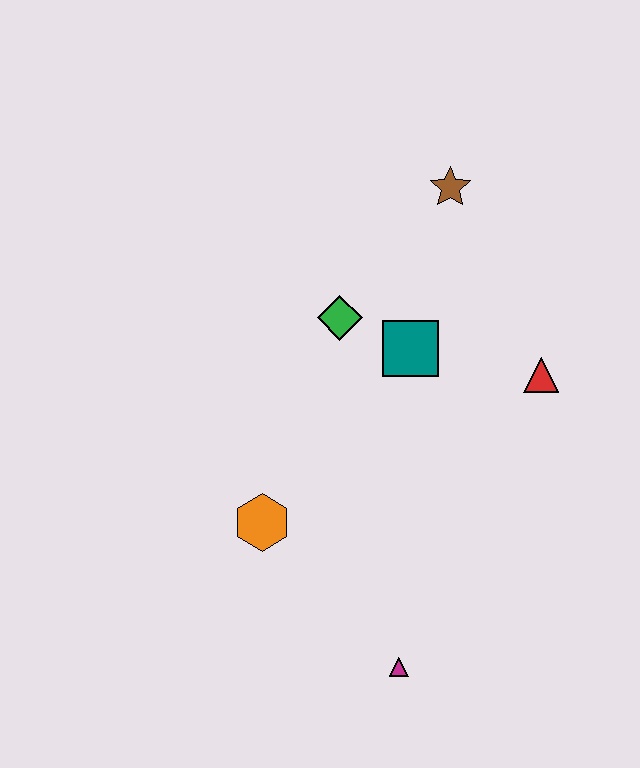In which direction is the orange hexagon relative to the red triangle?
The orange hexagon is to the left of the red triangle.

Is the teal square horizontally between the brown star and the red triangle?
No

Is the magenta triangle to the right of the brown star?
No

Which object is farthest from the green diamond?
The magenta triangle is farthest from the green diamond.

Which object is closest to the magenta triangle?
The orange hexagon is closest to the magenta triangle.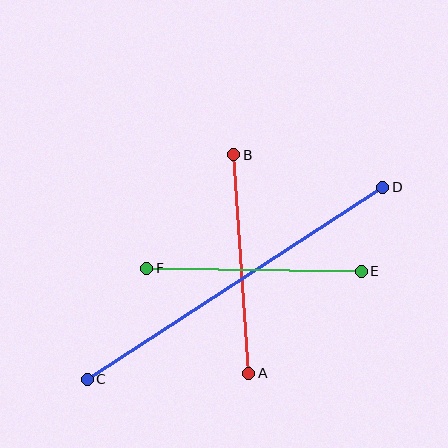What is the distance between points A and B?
The distance is approximately 219 pixels.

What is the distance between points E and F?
The distance is approximately 215 pixels.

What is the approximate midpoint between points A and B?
The midpoint is at approximately (241, 264) pixels.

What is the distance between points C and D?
The distance is approximately 352 pixels.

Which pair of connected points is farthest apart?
Points C and D are farthest apart.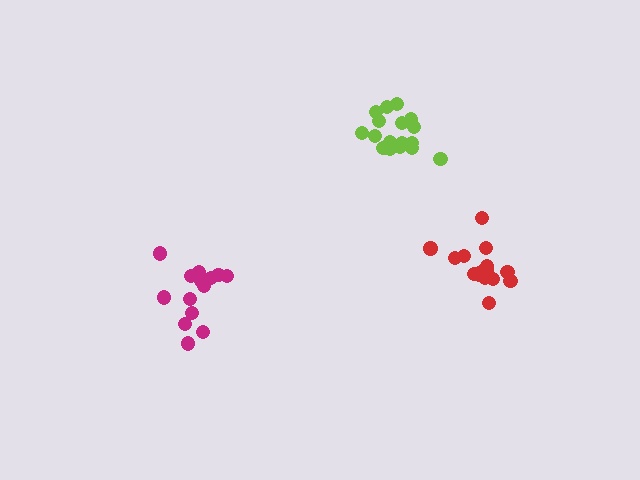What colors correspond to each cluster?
The clusters are colored: magenta, red, lime.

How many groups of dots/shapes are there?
There are 3 groups.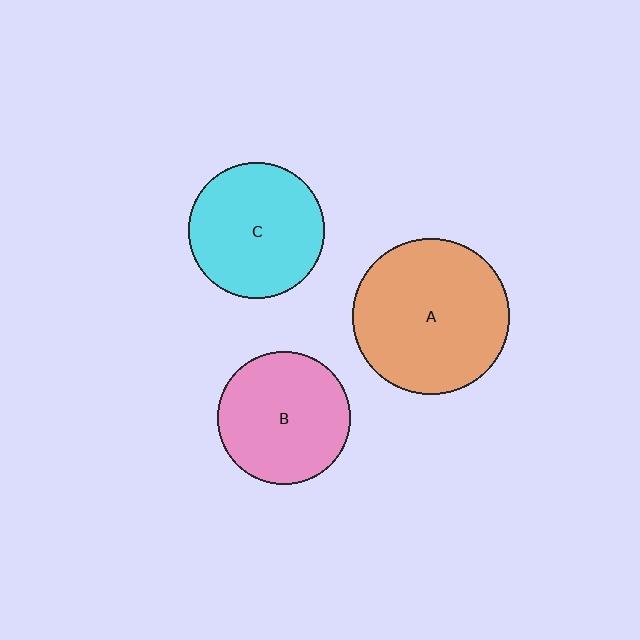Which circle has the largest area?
Circle A (orange).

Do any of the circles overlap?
No, none of the circles overlap.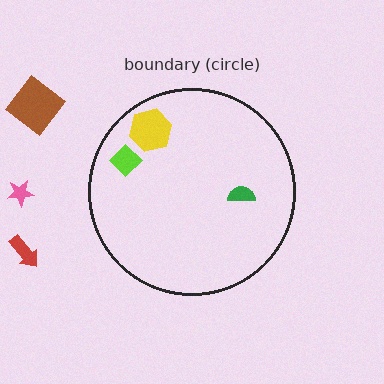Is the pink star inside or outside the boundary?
Outside.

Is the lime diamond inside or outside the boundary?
Inside.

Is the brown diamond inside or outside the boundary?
Outside.